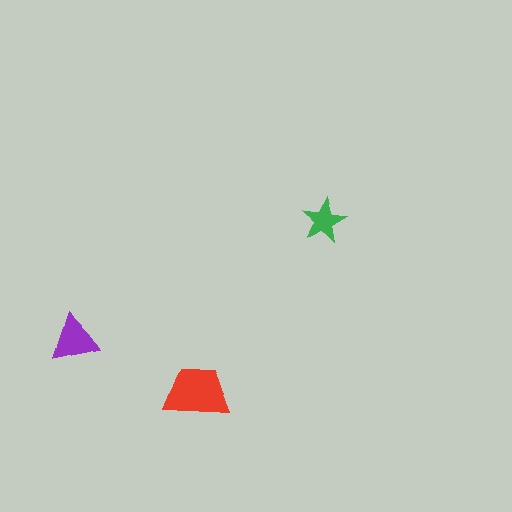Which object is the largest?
The red trapezoid.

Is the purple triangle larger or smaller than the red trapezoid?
Smaller.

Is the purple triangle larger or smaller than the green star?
Larger.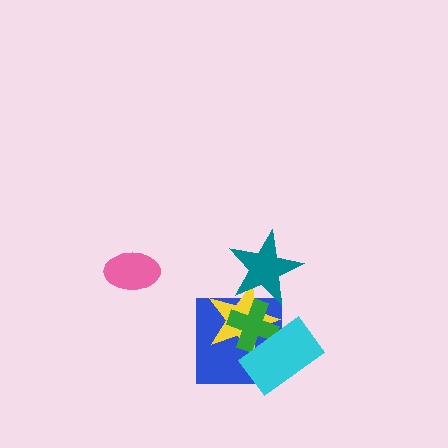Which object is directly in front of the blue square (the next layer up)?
The yellow star is directly in front of the blue square.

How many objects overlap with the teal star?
2 objects overlap with the teal star.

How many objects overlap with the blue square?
3 objects overlap with the blue square.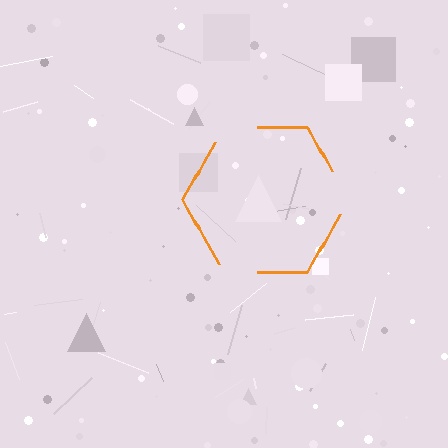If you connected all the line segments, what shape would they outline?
They would outline a hexagon.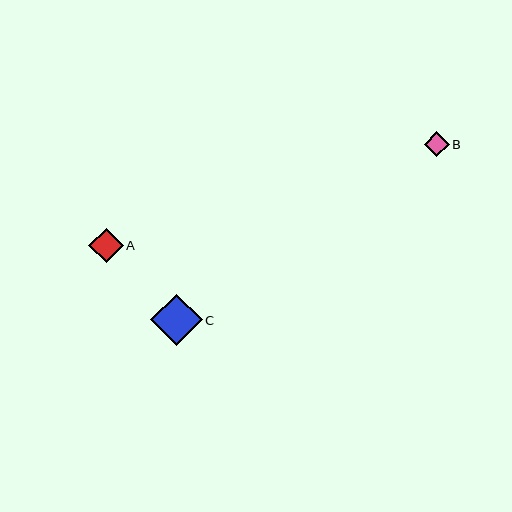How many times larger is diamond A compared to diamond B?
Diamond A is approximately 1.4 times the size of diamond B.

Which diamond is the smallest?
Diamond B is the smallest with a size of approximately 25 pixels.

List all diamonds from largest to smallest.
From largest to smallest: C, A, B.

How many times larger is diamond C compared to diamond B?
Diamond C is approximately 2.1 times the size of diamond B.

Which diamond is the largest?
Diamond C is the largest with a size of approximately 52 pixels.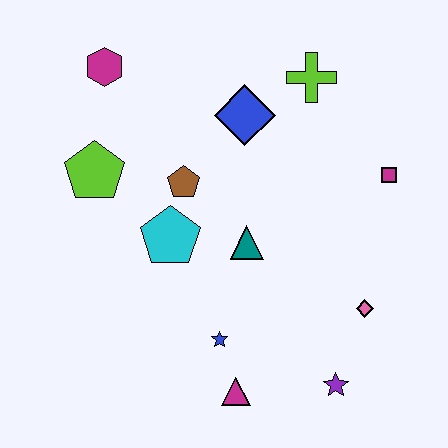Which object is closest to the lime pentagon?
The brown pentagon is closest to the lime pentagon.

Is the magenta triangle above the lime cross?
No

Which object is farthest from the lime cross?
The magenta triangle is farthest from the lime cross.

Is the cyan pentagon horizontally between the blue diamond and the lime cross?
No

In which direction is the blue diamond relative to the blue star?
The blue diamond is above the blue star.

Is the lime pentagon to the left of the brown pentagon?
Yes